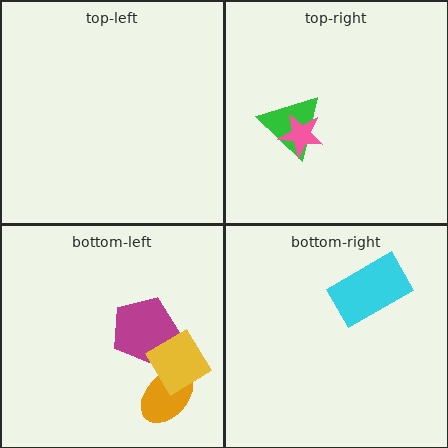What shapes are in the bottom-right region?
The cyan rectangle.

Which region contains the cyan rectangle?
The bottom-right region.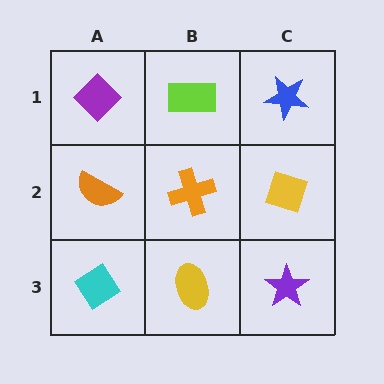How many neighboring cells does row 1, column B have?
3.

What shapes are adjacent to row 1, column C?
A yellow diamond (row 2, column C), a lime rectangle (row 1, column B).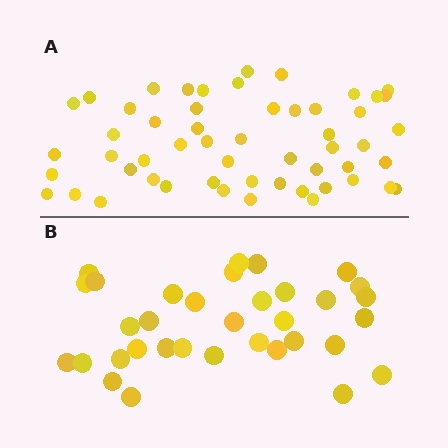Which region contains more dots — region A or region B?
Region A (the top region) has more dots.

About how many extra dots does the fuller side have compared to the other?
Region A has approximately 20 more dots than region B.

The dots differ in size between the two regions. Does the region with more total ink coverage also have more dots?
No. Region B has more total ink coverage because its dots are larger, but region A actually contains more individual dots. Total area can be misleading — the number of items is what matters here.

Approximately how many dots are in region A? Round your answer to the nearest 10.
About 50 dots. (The exact count is 54, which rounds to 50.)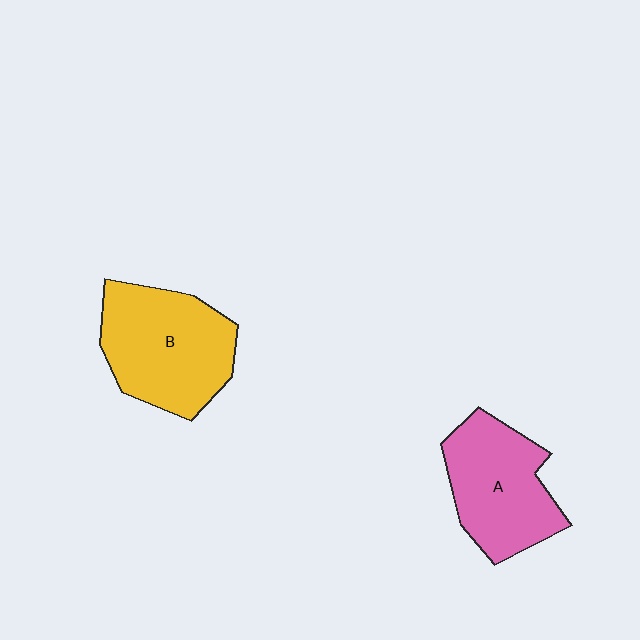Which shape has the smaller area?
Shape A (pink).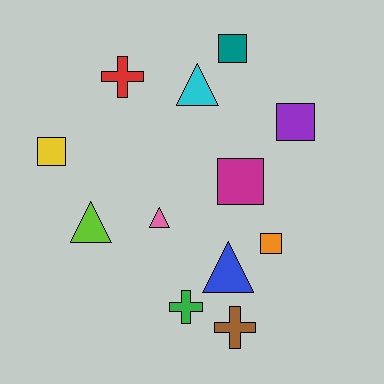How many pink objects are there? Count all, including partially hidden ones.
There is 1 pink object.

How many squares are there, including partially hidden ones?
There are 5 squares.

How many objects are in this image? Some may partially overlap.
There are 12 objects.